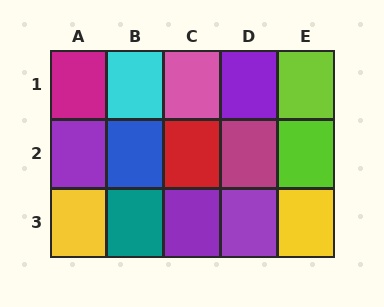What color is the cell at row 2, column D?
Magenta.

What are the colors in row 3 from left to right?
Yellow, teal, purple, purple, yellow.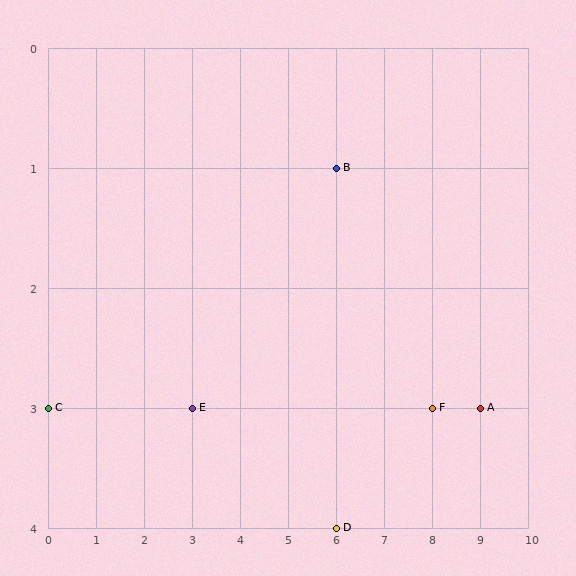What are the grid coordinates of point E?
Point E is at grid coordinates (3, 3).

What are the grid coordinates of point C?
Point C is at grid coordinates (0, 3).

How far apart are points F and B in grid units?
Points F and B are 2 columns and 2 rows apart (about 2.8 grid units diagonally).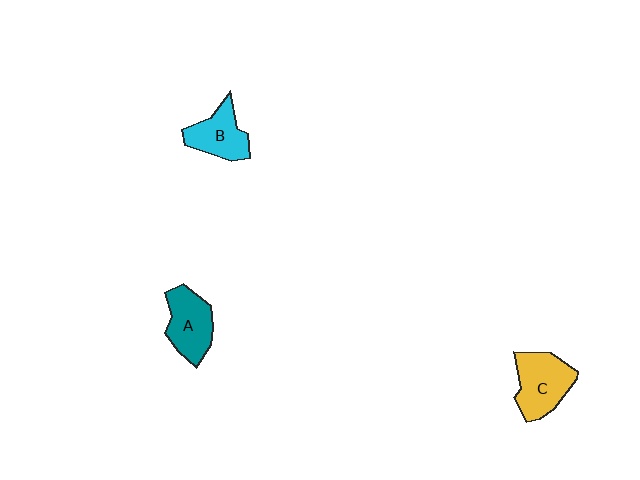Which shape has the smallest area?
Shape B (cyan).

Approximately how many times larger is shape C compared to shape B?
Approximately 1.3 times.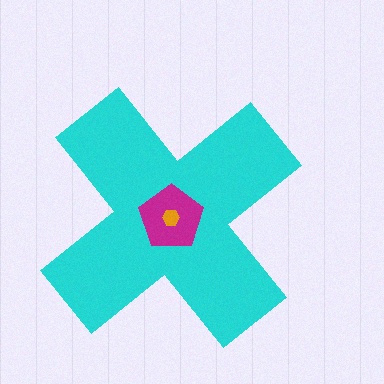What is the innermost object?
The orange hexagon.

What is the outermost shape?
The cyan cross.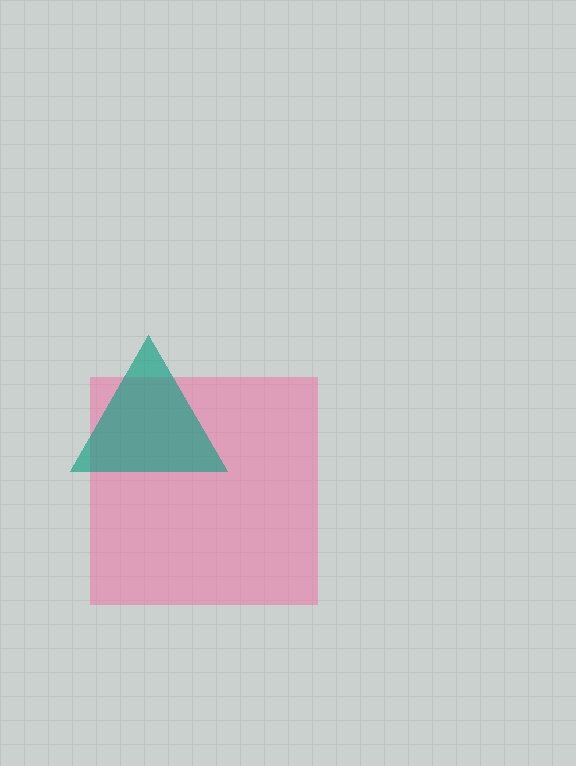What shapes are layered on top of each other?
The layered shapes are: a pink square, a teal triangle.